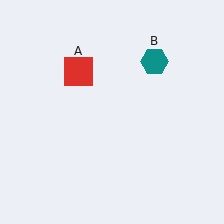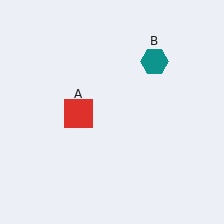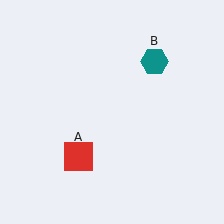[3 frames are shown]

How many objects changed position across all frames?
1 object changed position: red square (object A).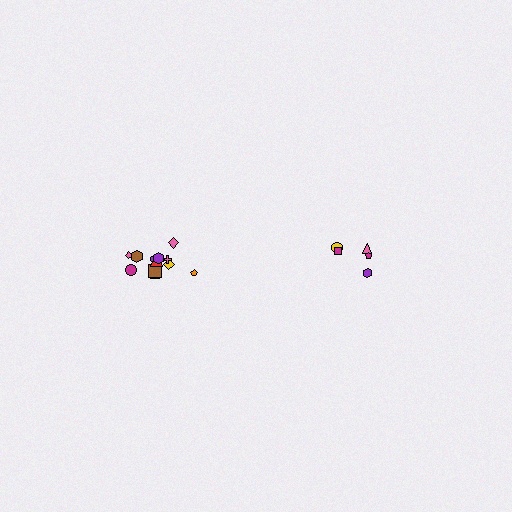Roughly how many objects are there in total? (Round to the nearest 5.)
Roughly 15 objects in total.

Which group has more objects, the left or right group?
The left group.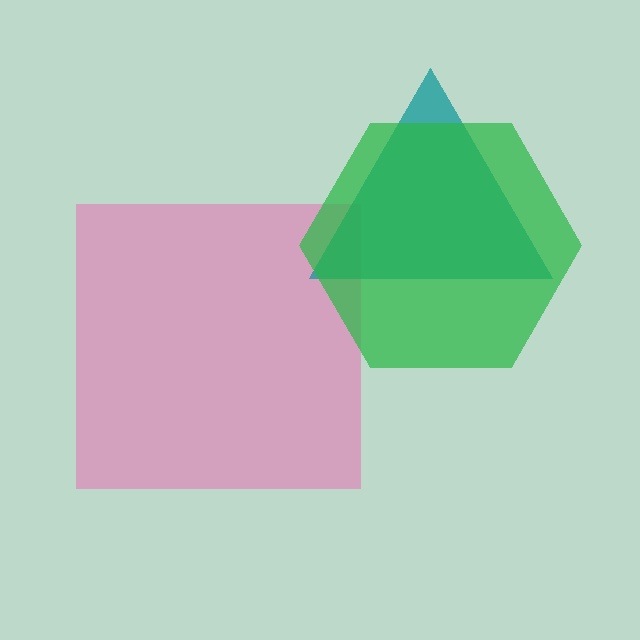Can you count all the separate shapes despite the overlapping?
Yes, there are 3 separate shapes.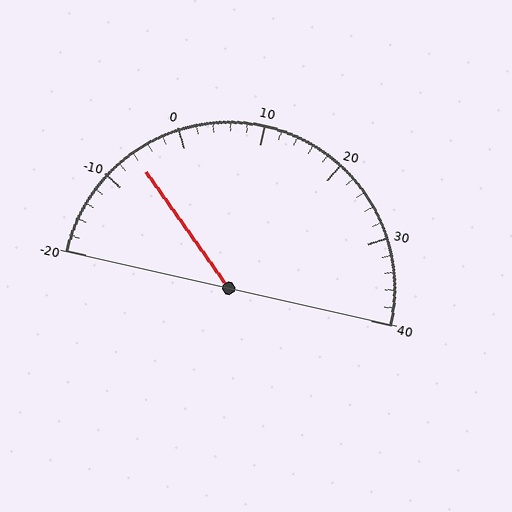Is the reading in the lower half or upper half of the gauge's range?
The reading is in the lower half of the range (-20 to 40).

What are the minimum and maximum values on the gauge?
The gauge ranges from -20 to 40.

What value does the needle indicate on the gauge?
The needle indicates approximately -6.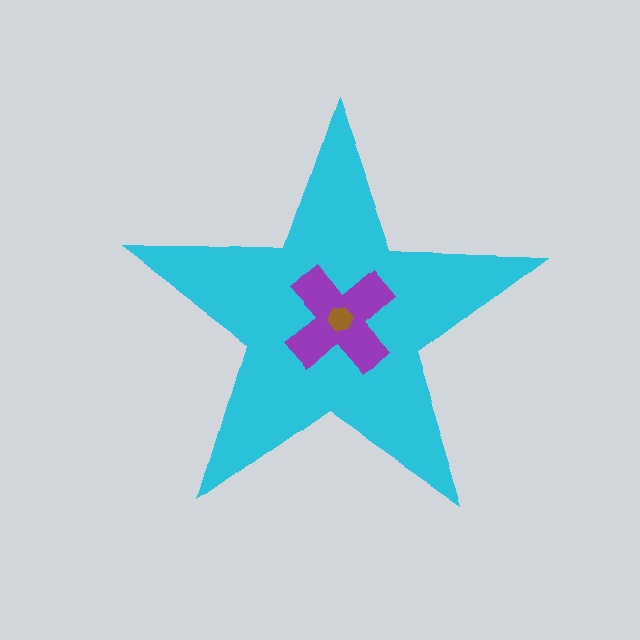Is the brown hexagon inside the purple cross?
Yes.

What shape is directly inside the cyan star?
The purple cross.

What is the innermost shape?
The brown hexagon.